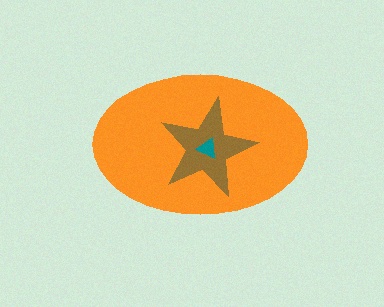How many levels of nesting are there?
3.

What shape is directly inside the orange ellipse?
The brown star.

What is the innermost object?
The teal triangle.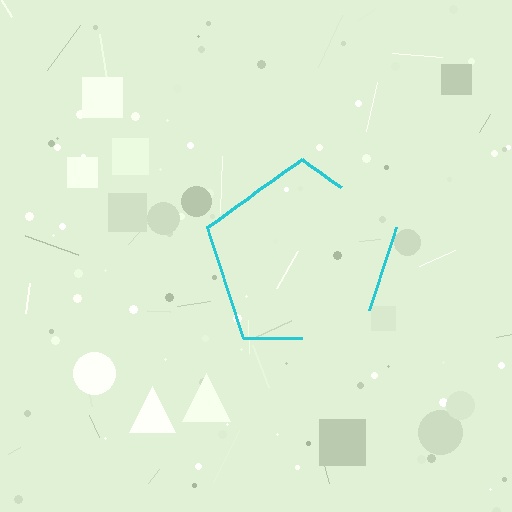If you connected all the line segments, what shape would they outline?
They would outline a pentagon.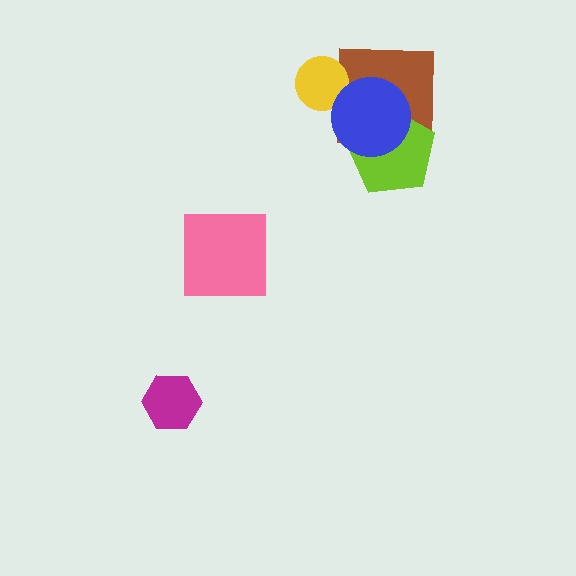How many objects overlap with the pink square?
0 objects overlap with the pink square.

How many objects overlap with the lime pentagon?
2 objects overlap with the lime pentagon.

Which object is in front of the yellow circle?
The blue circle is in front of the yellow circle.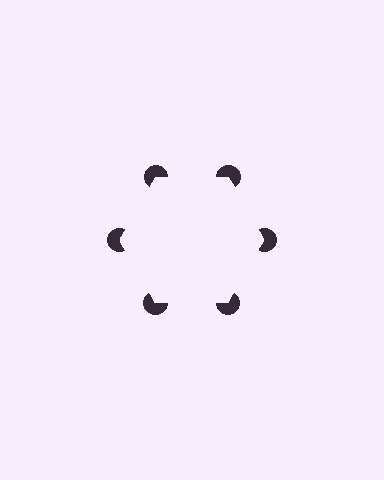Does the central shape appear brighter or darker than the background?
It typically appears slightly brighter than the background, even though no actual brightness change is drawn.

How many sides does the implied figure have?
6 sides.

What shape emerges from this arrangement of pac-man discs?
An illusory hexagon — its edges are inferred from the aligned wedge cuts in the pac-man discs, not physically drawn.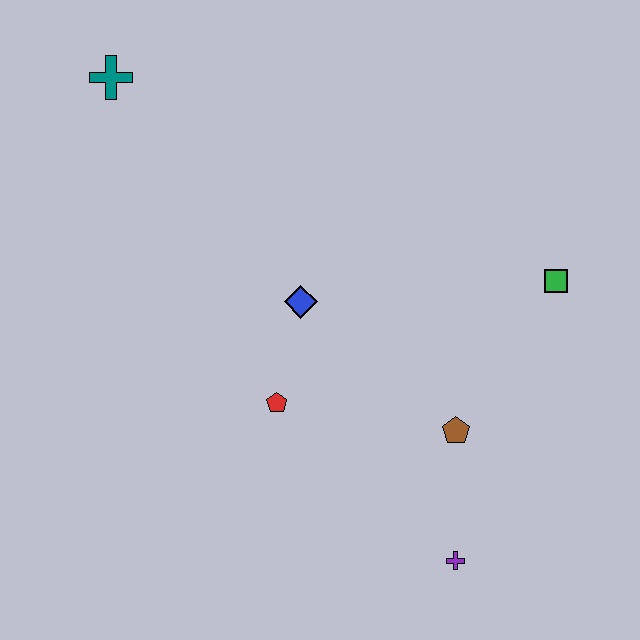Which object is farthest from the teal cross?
The purple cross is farthest from the teal cross.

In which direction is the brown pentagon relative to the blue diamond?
The brown pentagon is to the right of the blue diamond.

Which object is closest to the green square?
The brown pentagon is closest to the green square.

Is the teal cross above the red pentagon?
Yes